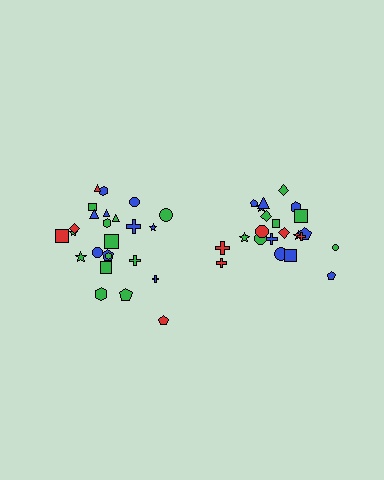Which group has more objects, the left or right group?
The left group.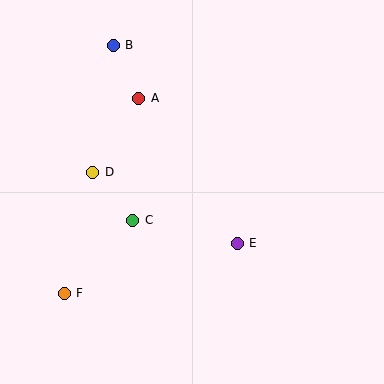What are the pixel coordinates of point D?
Point D is at (93, 172).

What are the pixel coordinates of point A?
Point A is at (139, 98).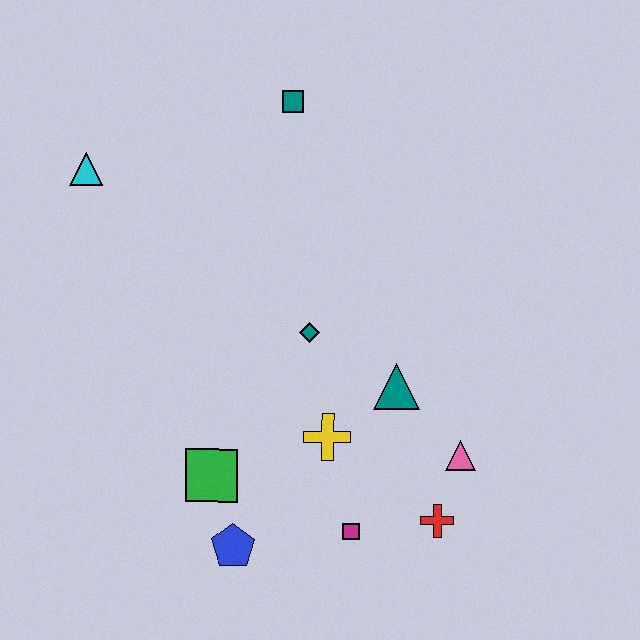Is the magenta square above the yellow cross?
No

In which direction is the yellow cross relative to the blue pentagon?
The yellow cross is above the blue pentagon.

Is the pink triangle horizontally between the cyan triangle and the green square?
No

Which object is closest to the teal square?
The cyan triangle is closest to the teal square.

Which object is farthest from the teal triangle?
The cyan triangle is farthest from the teal triangle.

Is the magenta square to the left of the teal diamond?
No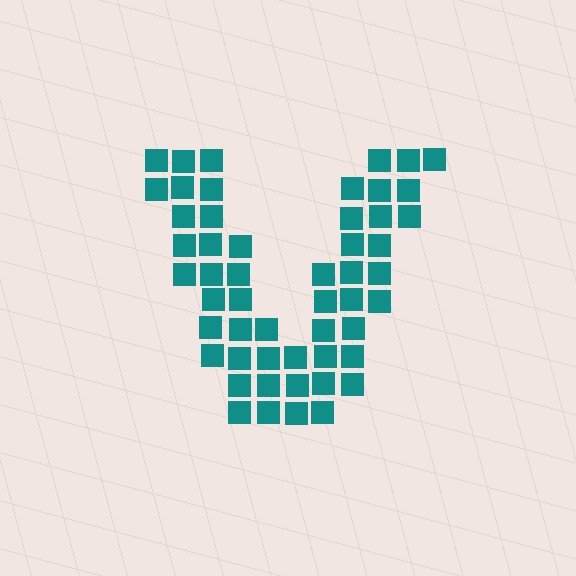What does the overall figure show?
The overall figure shows the letter V.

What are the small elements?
The small elements are squares.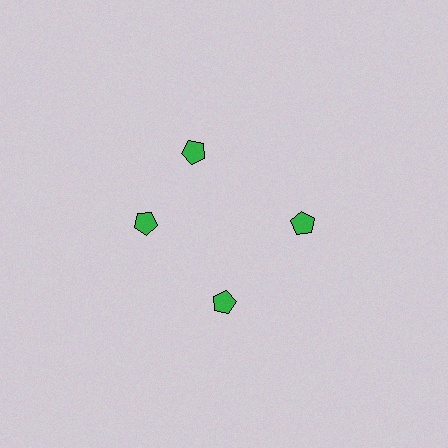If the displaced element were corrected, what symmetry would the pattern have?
It would have 4-fold rotational symmetry — the pattern would map onto itself every 90 degrees.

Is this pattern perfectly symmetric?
No. The 4 green pentagons are arranged in a ring, but one element near the 12 o'clock position is rotated out of alignment along the ring, breaking the 4-fold rotational symmetry.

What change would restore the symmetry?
The symmetry would be restored by rotating it back into even spacing with its neighbors so that all 4 pentagons sit at equal angles and equal distance from the center.